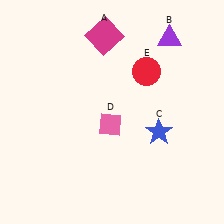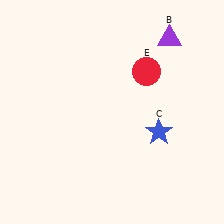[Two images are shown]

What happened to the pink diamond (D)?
The pink diamond (D) was removed in Image 2. It was in the bottom-left area of Image 1.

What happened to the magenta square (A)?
The magenta square (A) was removed in Image 2. It was in the top-left area of Image 1.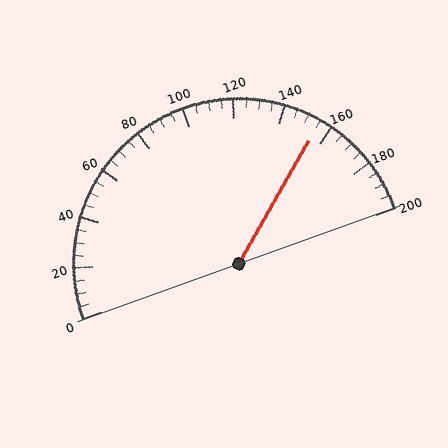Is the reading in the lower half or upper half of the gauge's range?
The reading is in the upper half of the range (0 to 200).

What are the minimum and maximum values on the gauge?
The gauge ranges from 0 to 200.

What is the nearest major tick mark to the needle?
The nearest major tick mark is 160.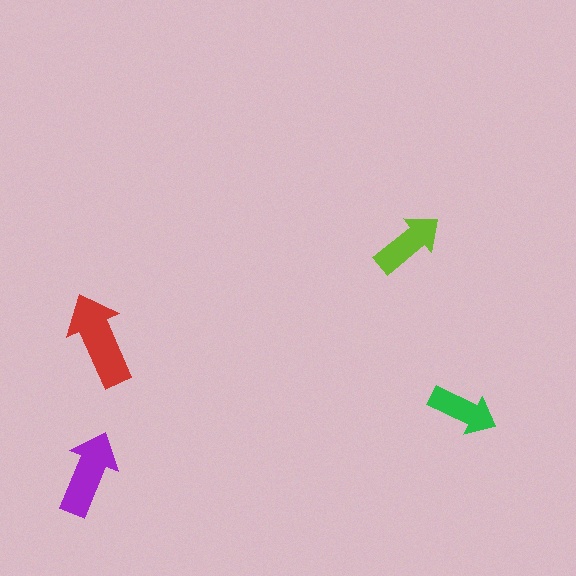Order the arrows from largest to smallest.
the red one, the purple one, the lime one, the green one.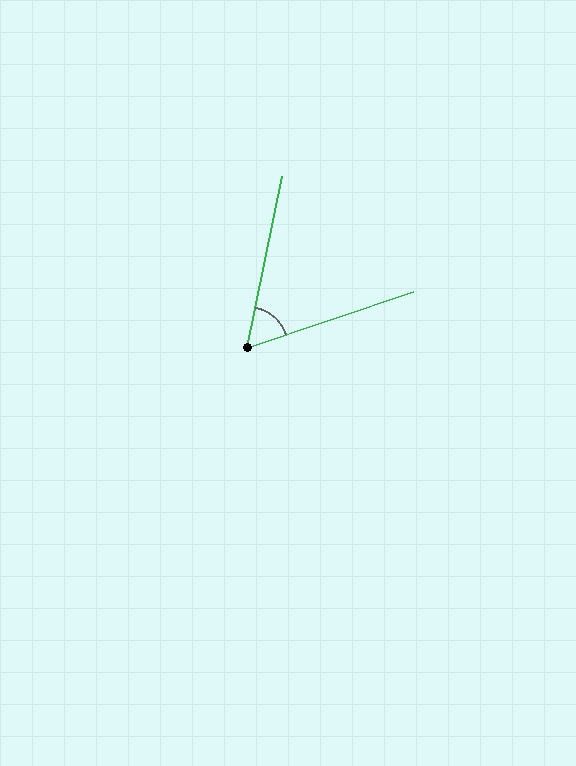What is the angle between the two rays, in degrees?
Approximately 60 degrees.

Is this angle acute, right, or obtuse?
It is acute.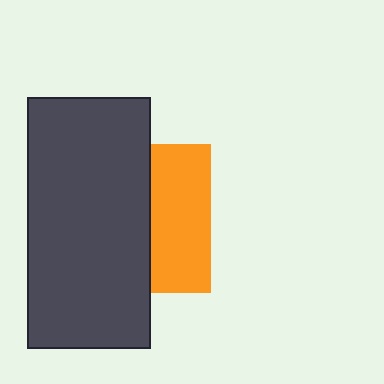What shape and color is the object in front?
The object in front is a dark gray rectangle.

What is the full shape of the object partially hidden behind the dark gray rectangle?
The partially hidden object is an orange square.